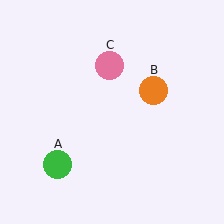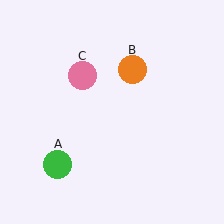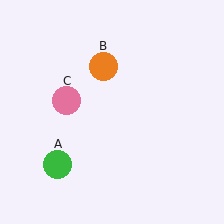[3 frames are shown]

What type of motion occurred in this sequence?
The orange circle (object B), pink circle (object C) rotated counterclockwise around the center of the scene.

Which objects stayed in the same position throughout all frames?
Green circle (object A) remained stationary.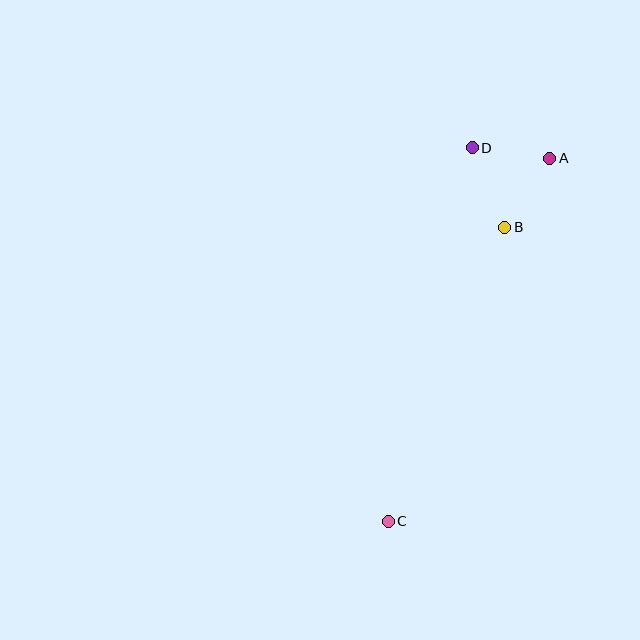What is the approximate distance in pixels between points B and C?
The distance between B and C is approximately 316 pixels.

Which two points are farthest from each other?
Points A and C are farthest from each other.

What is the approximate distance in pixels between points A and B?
The distance between A and B is approximately 83 pixels.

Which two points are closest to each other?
Points A and D are closest to each other.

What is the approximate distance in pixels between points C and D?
The distance between C and D is approximately 383 pixels.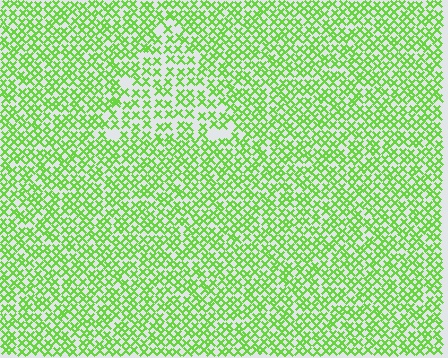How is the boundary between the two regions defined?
The boundary is defined by a change in element density (approximately 1.6x ratio). All elements are the same color, size, and shape.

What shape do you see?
I see a triangle.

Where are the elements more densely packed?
The elements are more densely packed outside the triangle boundary.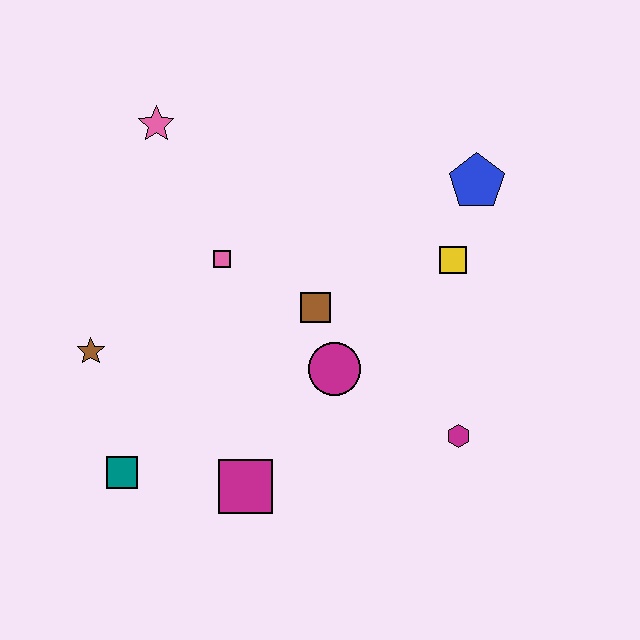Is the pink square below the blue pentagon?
Yes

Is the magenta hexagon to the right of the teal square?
Yes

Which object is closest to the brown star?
The teal square is closest to the brown star.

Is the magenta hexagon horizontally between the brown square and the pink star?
No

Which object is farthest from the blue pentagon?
The teal square is farthest from the blue pentagon.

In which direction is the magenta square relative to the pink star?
The magenta square is below the pink star.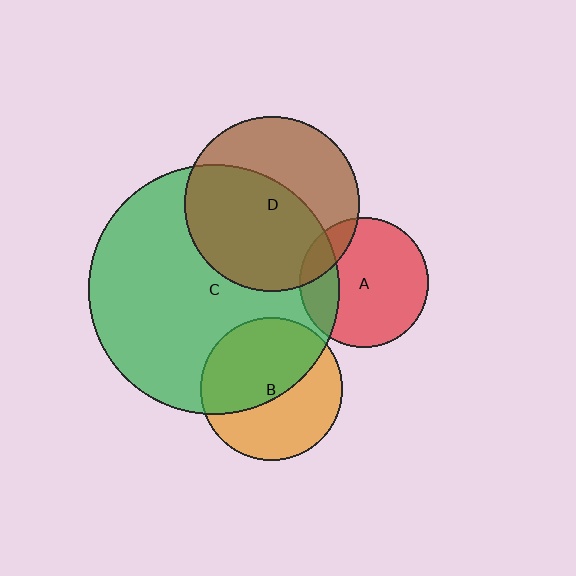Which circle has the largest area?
Circle C (green).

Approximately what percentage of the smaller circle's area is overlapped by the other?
Approximately 15%.